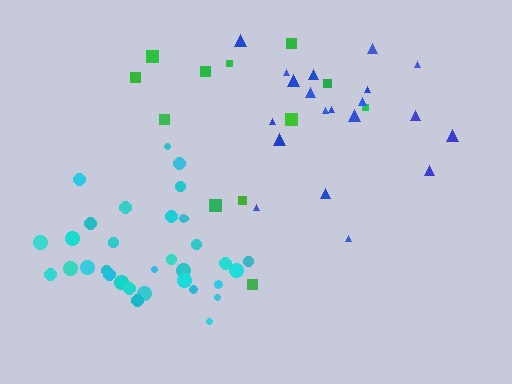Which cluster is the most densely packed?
Cyan.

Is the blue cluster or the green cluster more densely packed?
Blue.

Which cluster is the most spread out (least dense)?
Green.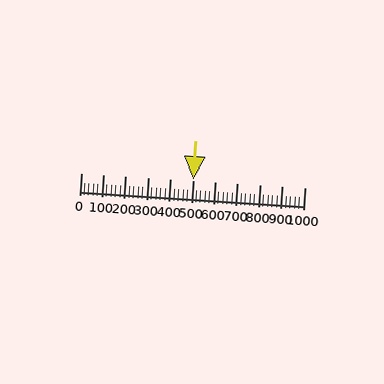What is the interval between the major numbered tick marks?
The major tick marks are spaced 100 units apart.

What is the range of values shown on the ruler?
The ruler shows values from 0 to 1000.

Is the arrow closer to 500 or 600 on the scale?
The arrow is closer to 500.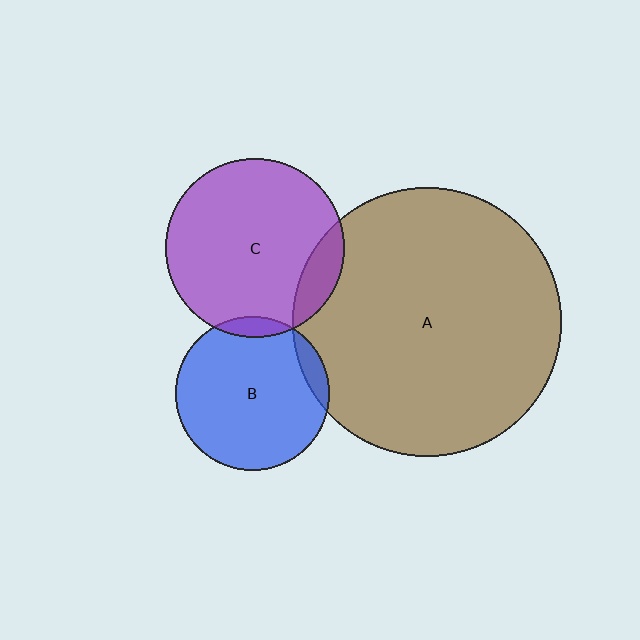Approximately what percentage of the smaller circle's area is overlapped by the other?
Approximately 10%.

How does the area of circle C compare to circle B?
Approximately 1.4 times.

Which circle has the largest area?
Circle A (brown).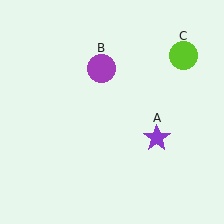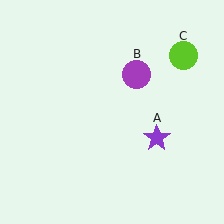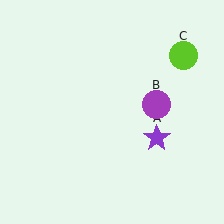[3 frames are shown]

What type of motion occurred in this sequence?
The purple circle (object B) rotated clockwise around the center of the scene.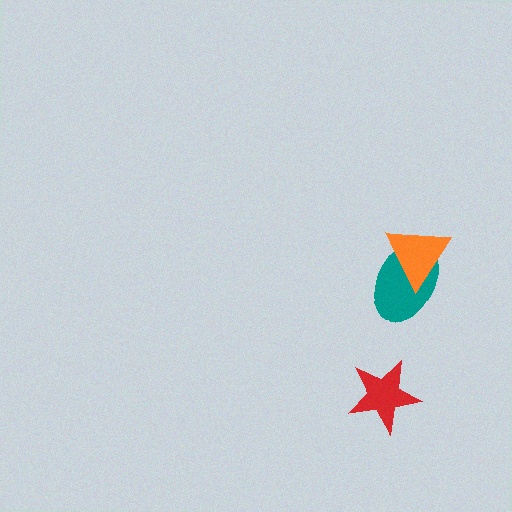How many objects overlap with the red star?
0 objects overlap with the red star.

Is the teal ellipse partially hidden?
Yes, it is partially covered by another shape.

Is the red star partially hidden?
No, no other shape covers it.